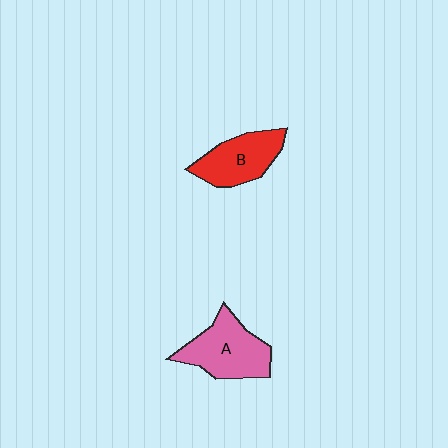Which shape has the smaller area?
Shape B (red).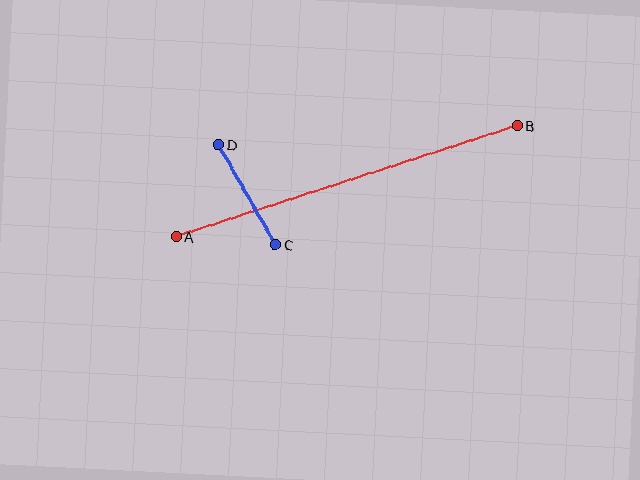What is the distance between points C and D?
The distance is approximately 115 pixels.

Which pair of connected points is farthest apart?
Points A and B are farthest apart.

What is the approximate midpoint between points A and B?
The midpoint is at approximately (347, 181) pixels.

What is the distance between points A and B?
The distance is approximately 359 pixels.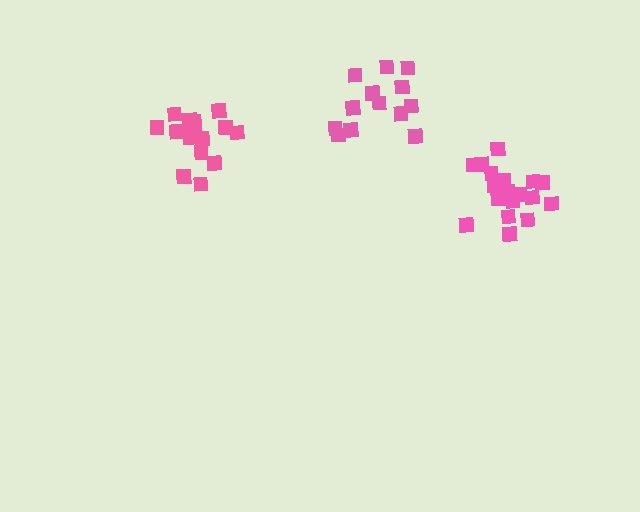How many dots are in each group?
Group 1: 18 dots, Group 2: 16 dots, Group 3: 13 dots (47 total).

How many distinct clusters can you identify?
There are 3 distinct clusters.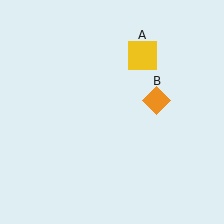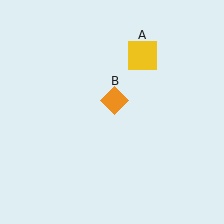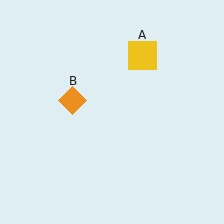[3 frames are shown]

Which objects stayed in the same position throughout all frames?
Yellow square (object A) remained stationary.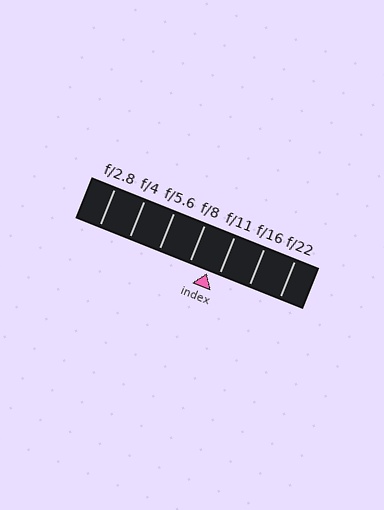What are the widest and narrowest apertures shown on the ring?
The widest aperture shown is f/2.8 and the narrowest is f/22.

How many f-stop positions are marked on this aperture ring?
There are 7 f-stop positions marked.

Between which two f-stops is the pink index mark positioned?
The index mark is between f/8 and f/11.